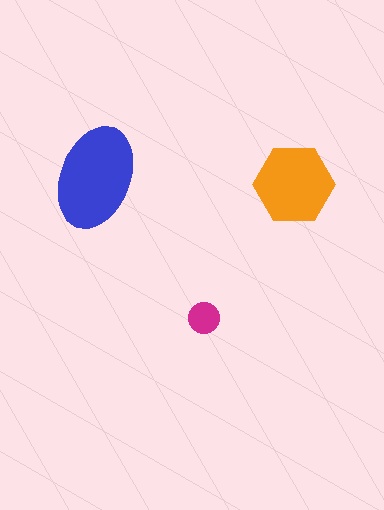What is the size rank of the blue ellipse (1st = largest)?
1st.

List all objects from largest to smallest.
The blue ellipse, the orange hexagon, the magenta circle.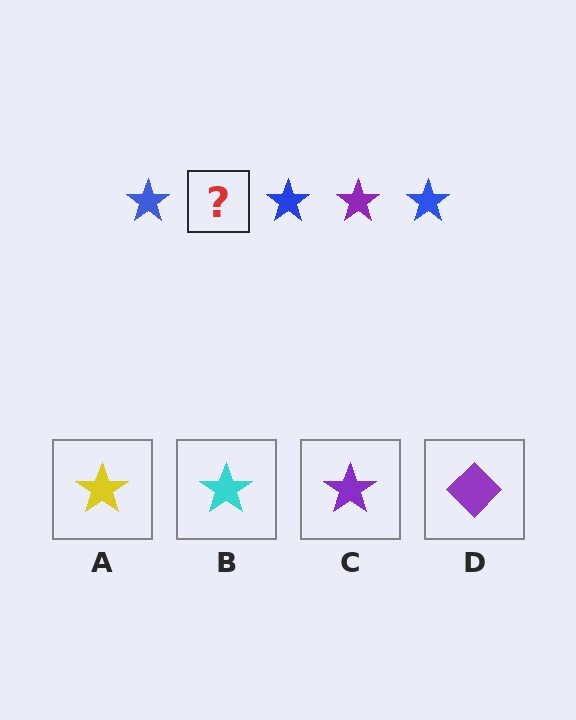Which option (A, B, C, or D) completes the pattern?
C.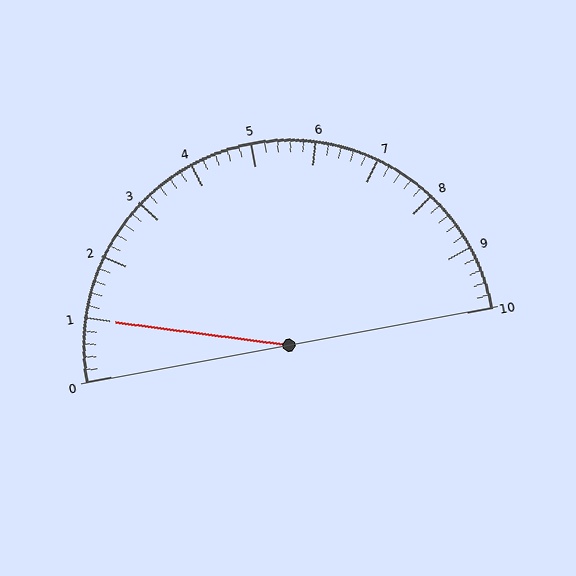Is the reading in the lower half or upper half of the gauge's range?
The reading is in the lower half of the range (0 to 10).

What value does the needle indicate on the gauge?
The needle indicates approximately 1.0.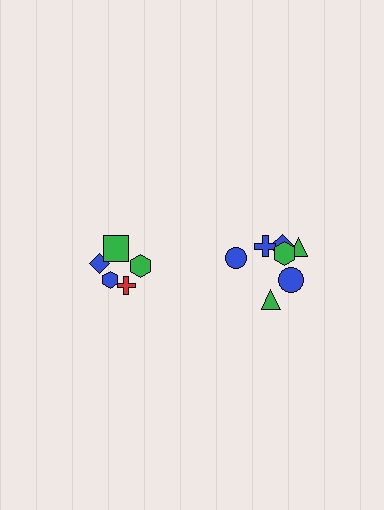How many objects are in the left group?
There are 5 objects.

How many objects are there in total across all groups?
There are 12 objects.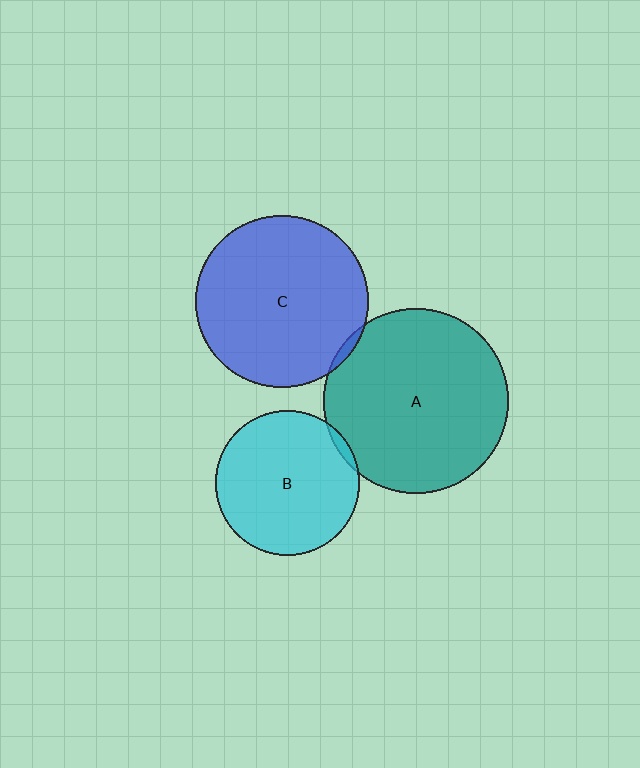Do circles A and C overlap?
Yes.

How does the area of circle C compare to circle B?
Approximately 1.4 times.